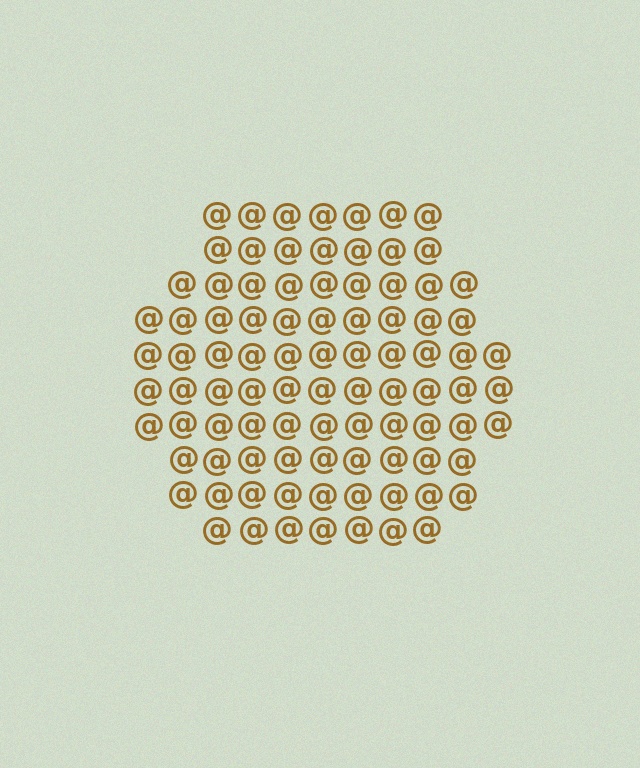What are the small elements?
The small elements are at signs.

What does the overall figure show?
The overall figure shows a hexagon.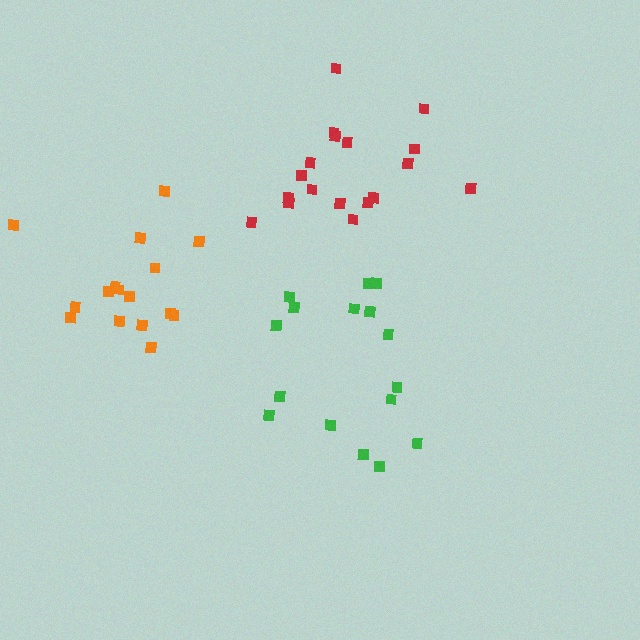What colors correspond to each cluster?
The clusters are colored: green, red, orange.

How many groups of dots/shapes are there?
There are 3 groups.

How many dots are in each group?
Group 1: 16 dots, Group 2: 18 dots, Group 3: 16 dots (50 total).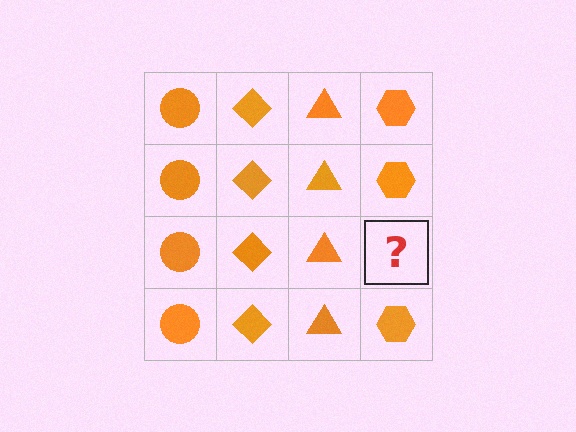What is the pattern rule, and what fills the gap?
The rule is that each column has a consistent shape. The gap should be filled with an orange hexagon.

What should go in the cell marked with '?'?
The missing cell should contain an orange hexagon.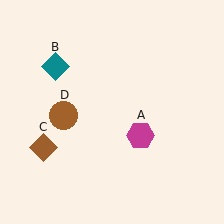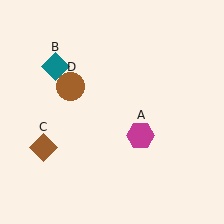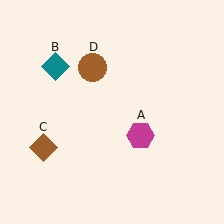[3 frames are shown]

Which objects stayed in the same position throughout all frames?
Magenta hexagon (object A) and teal diamond (object B) and brown diamond (object C) remained stationary.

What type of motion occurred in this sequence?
The brown circle (object D) rotated clockwise around the center of the scene.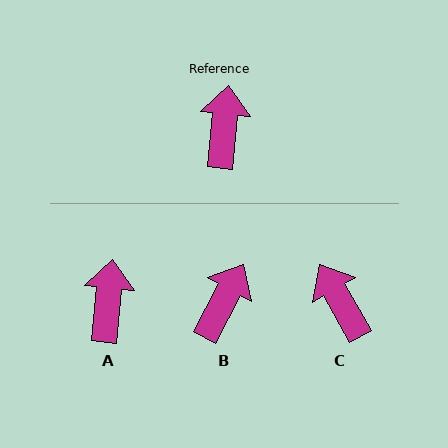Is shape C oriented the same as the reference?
No, it is off by about 35 degrees.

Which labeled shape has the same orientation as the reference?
A.